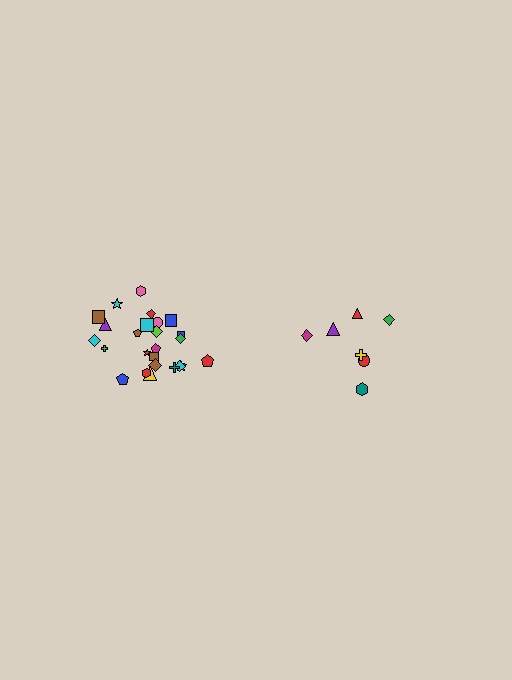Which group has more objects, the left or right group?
The left group.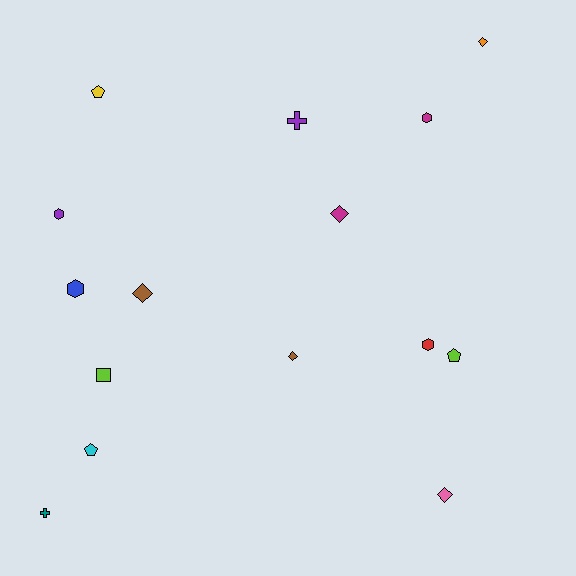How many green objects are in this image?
There are no green objects.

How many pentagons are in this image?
There are 3 pentagons.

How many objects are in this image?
There are 15 objects.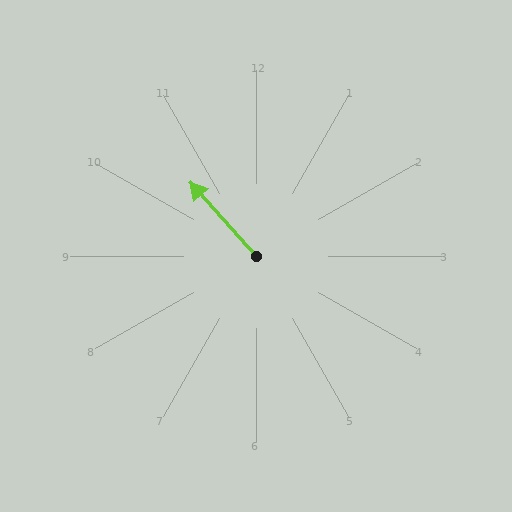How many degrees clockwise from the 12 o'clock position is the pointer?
Approximately 318 degrees.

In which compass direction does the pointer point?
Northwest.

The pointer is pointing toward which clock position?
Roughly 11 o'clock.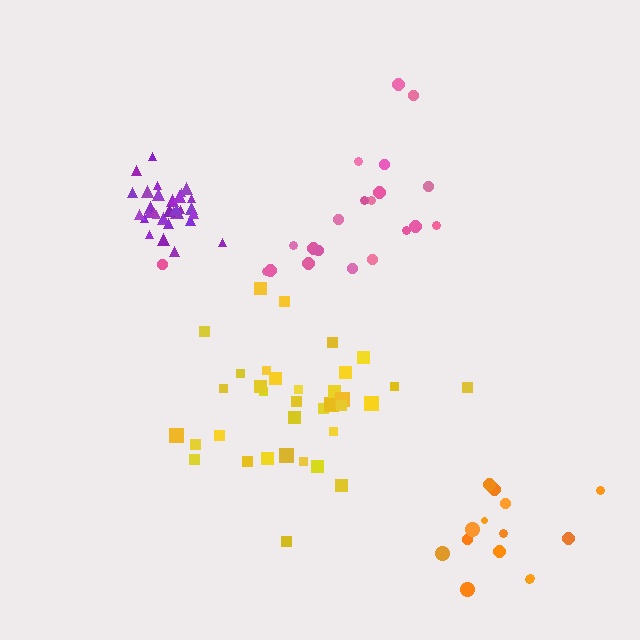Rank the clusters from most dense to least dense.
purple, yellow, pink, orange.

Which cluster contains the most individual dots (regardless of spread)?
Yellow (35).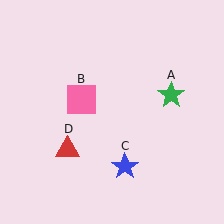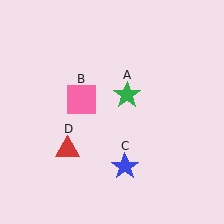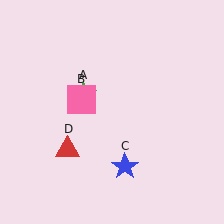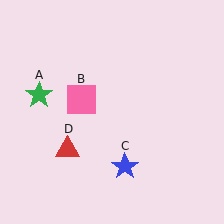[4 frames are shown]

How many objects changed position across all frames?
1 object changed position: green star (object A).